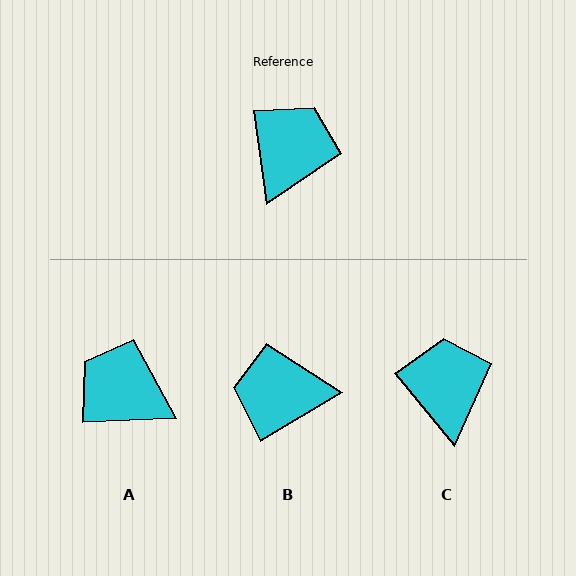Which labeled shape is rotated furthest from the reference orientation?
B, about 113 degrees away.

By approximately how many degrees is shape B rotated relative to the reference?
Approximately 113 degrees counter-clockwise.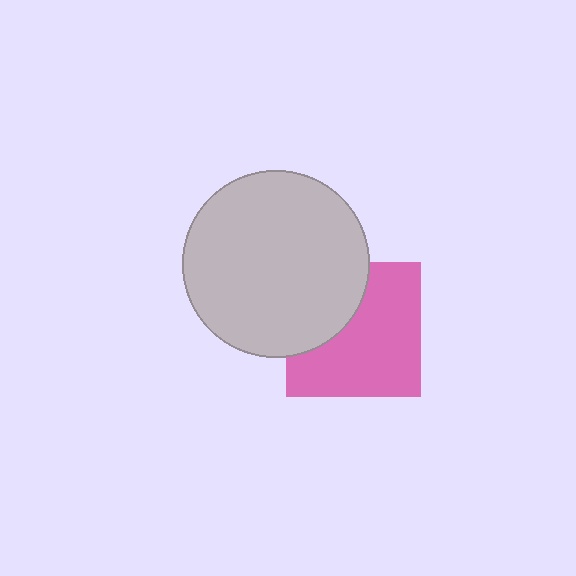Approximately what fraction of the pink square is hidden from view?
Roughly 34% of the pink square is hidden behind the light gray circle.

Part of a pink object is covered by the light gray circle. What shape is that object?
It is a square.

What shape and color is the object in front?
The object in front is a light gray circle.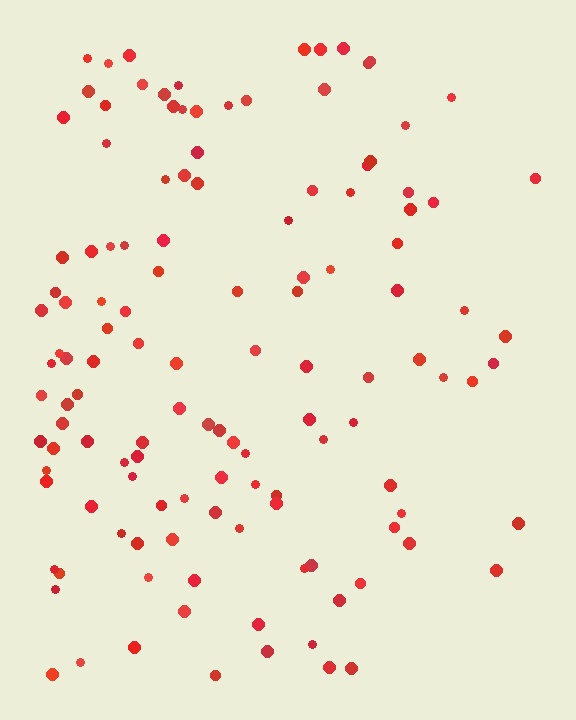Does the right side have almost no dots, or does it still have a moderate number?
Still a moderate number, just noticeably fewer than the left.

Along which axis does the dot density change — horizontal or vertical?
Horizontal.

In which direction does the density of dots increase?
From right to left, with the left side densest.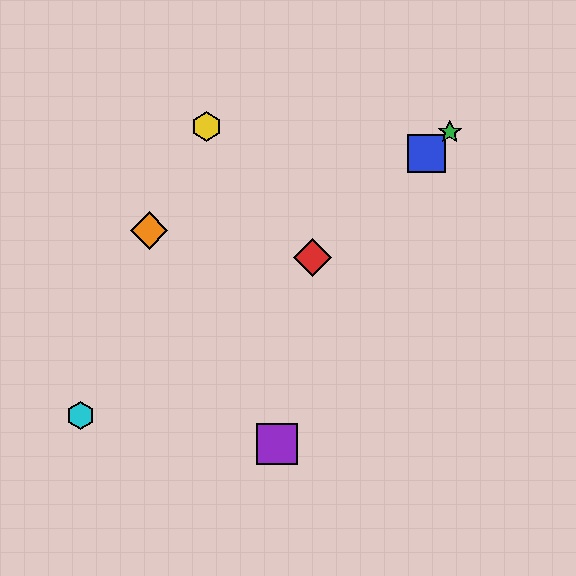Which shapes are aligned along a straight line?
The red diamond, the blue square, the green star are aligned along a straight line.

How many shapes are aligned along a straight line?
3 shapes (the red diamond, the blue square, the green star) are aligned along a straight line.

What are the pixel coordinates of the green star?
The green star is at (450, 132).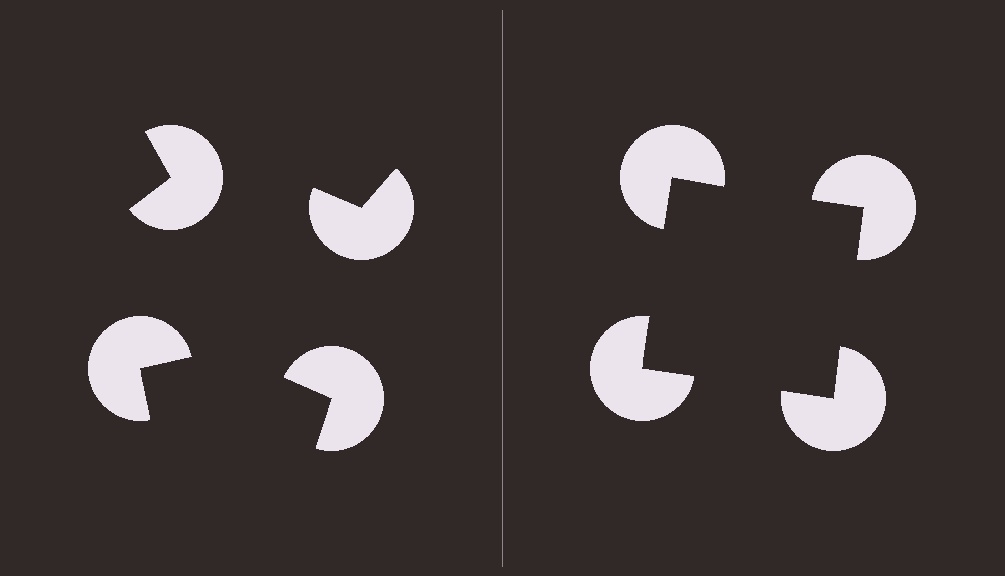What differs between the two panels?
The pac-man discs are positioned identically on both sides; only the wedge orientations differ. On the right they align to a square; on the left they are misaligned.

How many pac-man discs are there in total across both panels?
8 — 4 on each side.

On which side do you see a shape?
An illusory square appears on the right side. On the left side the wedge cuts are rotated, so no coherent shape forms.